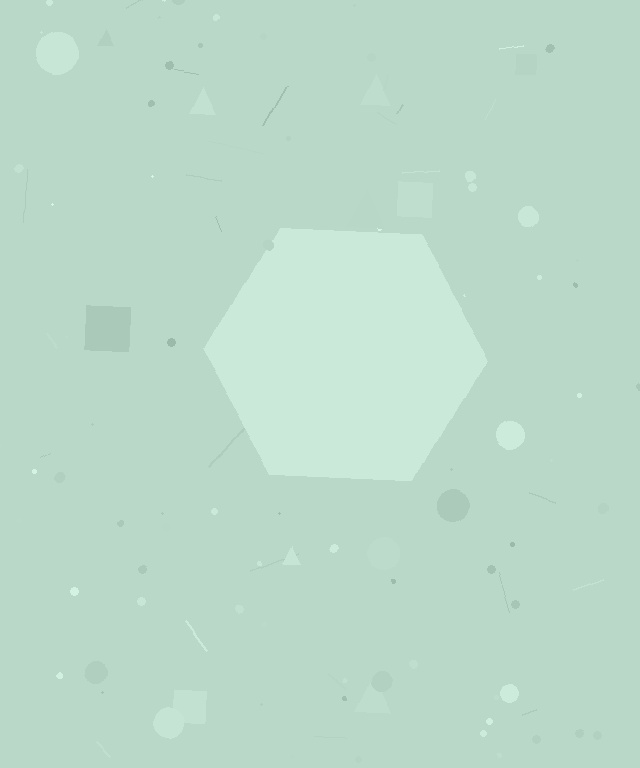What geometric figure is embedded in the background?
A hexagon is embedded in the background.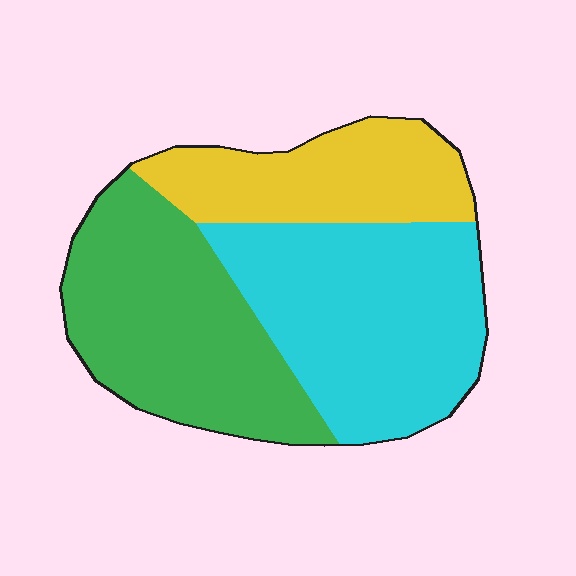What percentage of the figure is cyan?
Cyan covers around 40% of the figure.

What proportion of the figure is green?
Green covers about 35% of the figure.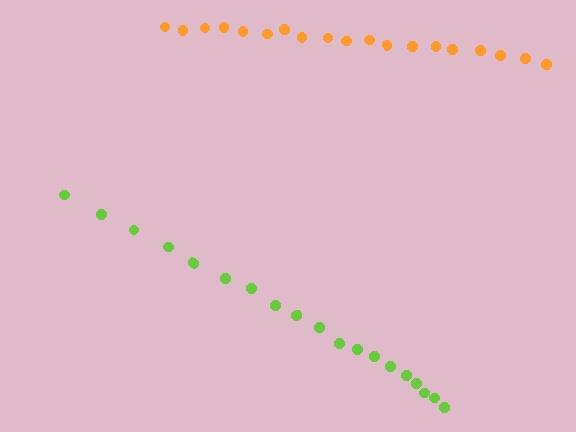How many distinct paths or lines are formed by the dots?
There are 2 distinct paths.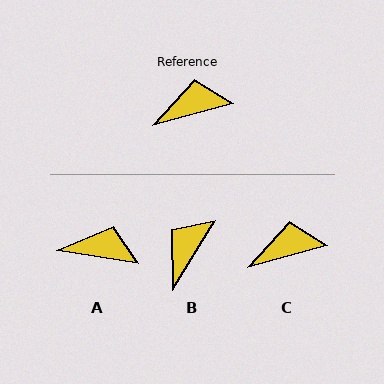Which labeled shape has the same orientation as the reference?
C.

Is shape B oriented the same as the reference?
No, it is off by about 43 degrees.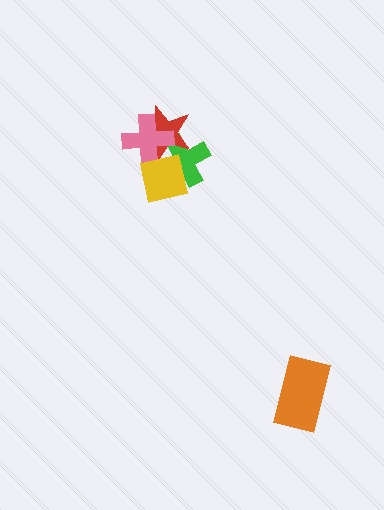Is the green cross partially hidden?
Yes, it is partially covered by another shape.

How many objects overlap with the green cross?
3 objects overlap with the green cross.